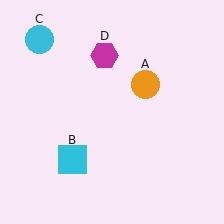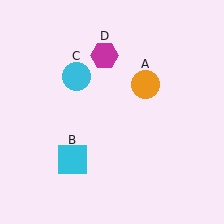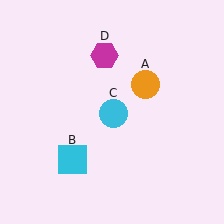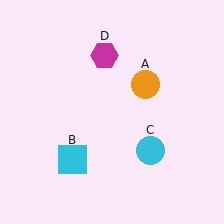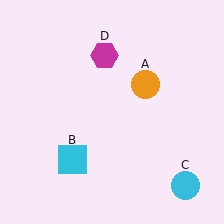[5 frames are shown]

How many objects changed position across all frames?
1 object changed position: cyan circle (object C).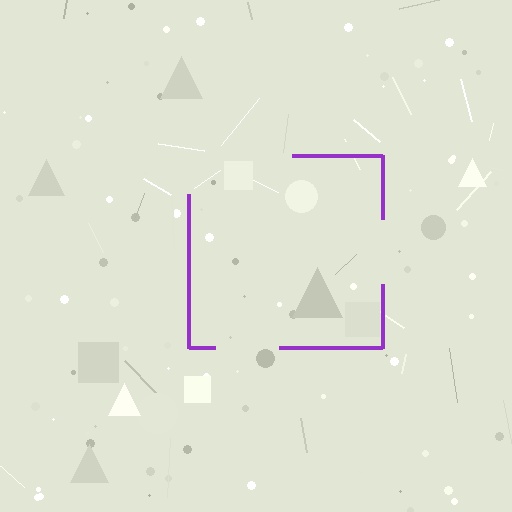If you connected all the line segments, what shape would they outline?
They would outline a square.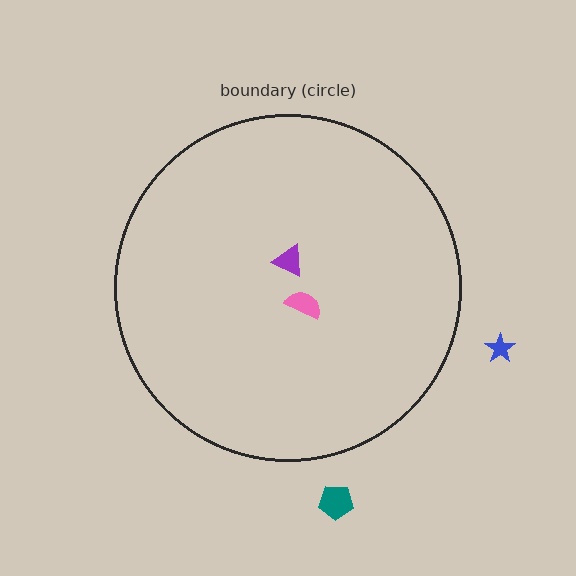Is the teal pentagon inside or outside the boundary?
Outside.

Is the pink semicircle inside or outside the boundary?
Inside.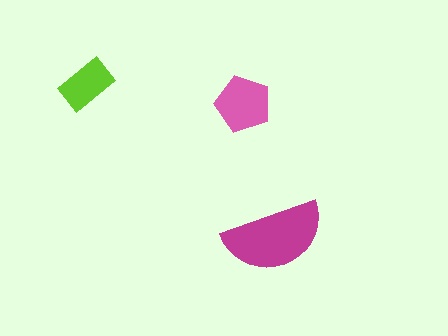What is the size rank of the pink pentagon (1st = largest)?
2nd.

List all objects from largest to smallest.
The magenta semicircle, the pink pentagon, the lime rectangle.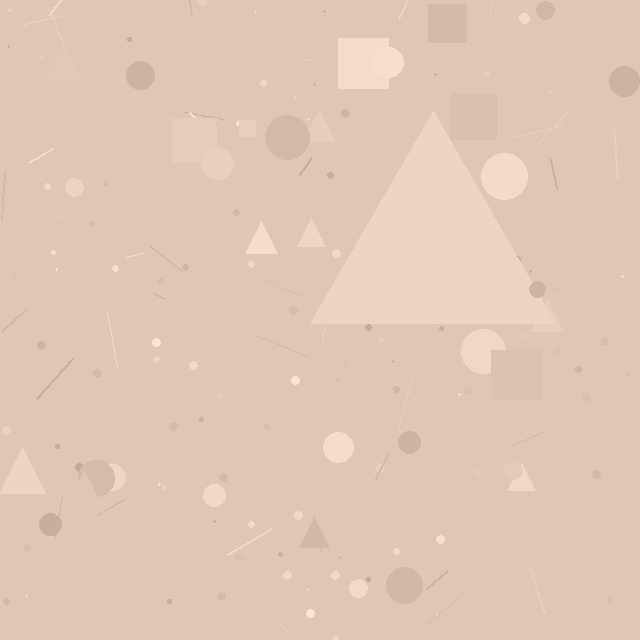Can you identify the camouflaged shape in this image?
The camouflaged shape is a triangle.